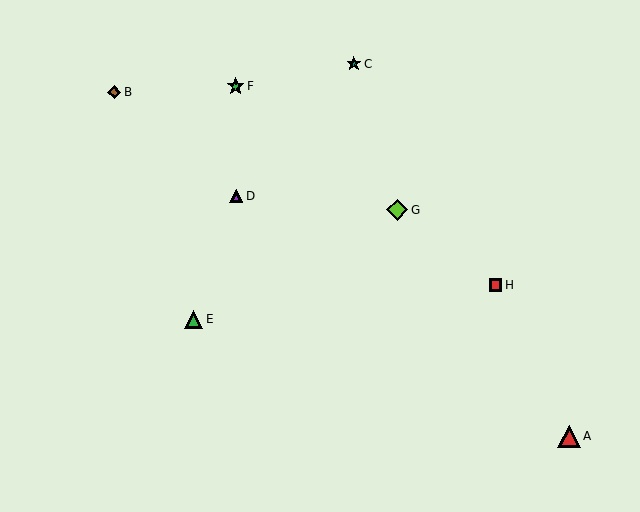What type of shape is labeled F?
Shape F is a green star.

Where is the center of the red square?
The center of the red square is at (496, 285).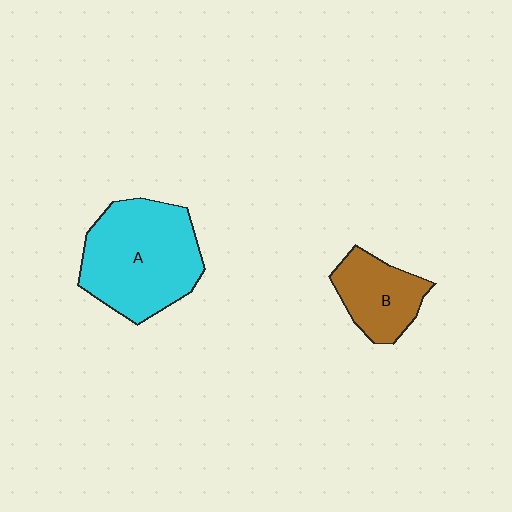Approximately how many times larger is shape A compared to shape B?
Approximately 1.9 times.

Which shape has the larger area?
Shape A (cyan).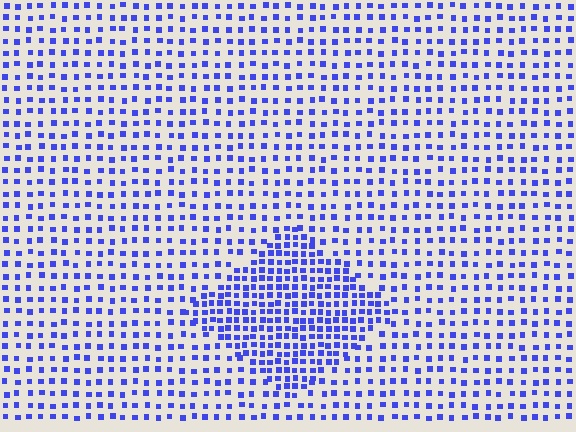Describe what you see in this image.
The image contains small blue elements arranged at two different densities. A diamond-shaped region is visible where the elements are more densely packed than the surrounding area.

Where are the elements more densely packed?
The elements are more densely packed inside the diamond boundary.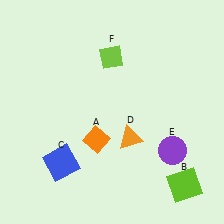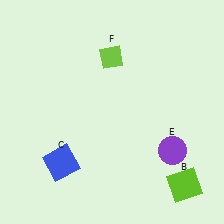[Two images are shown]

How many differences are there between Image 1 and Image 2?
There are 2 differences between the two images.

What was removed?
The orange diamond (A), the orange triangle (D) were removed in Image 2.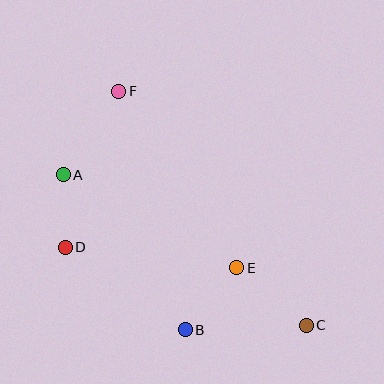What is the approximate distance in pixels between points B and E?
The distance between B and E is approximately 81 pixels.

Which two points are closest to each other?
Points A and D are closest to each other.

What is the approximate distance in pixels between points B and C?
The distance between B and C is approximately 121 pixels.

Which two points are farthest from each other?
Points C and F are farthest from each other.